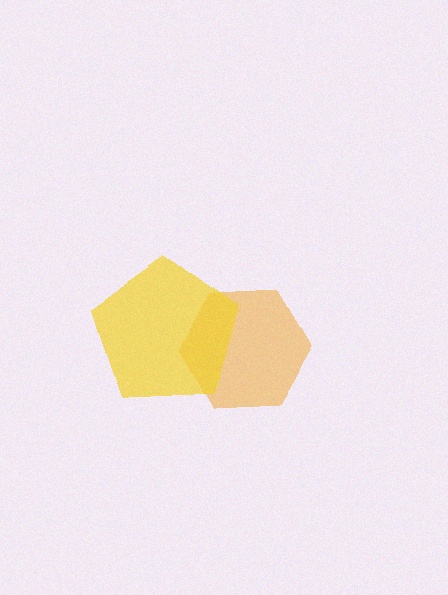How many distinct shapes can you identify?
There are 2 distinct shapes: an orange hexagon, a yellow pentagon.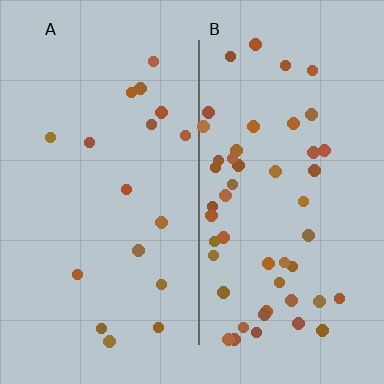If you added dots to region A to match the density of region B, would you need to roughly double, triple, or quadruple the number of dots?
Approximately triple.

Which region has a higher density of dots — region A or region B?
B (the right).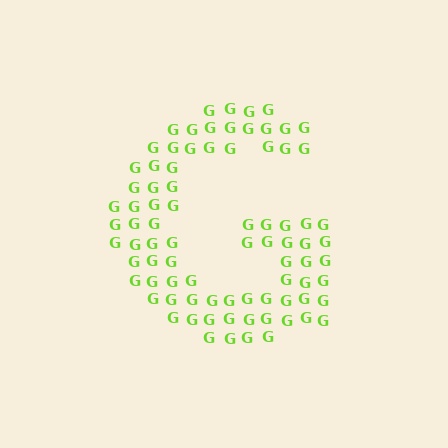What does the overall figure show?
The overall figure shows the letter G.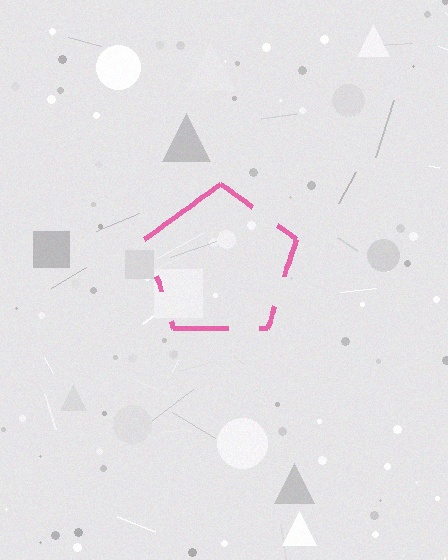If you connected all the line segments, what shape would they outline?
They would outline a pentagon.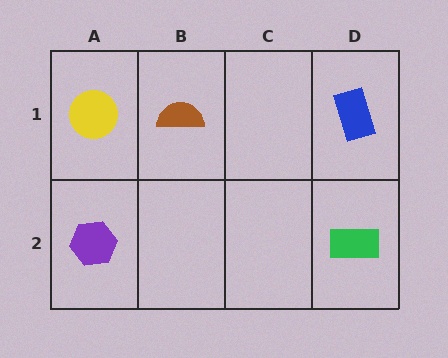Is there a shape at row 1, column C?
No, that cell is empty.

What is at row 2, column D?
A green rectangle.